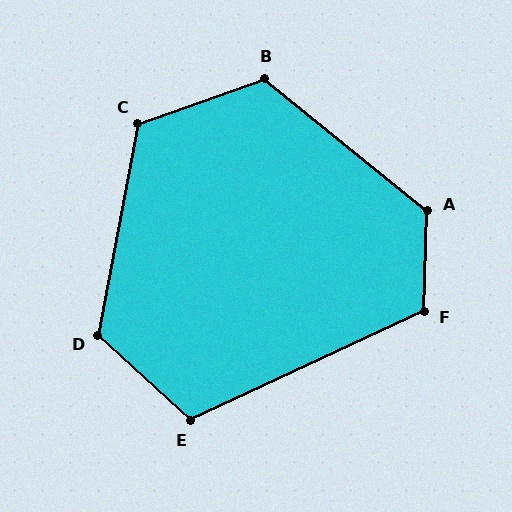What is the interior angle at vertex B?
Approximately 121 degrees (obtuse).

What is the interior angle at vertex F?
Approximately 117 degrees (obtuse).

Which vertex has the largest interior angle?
A, at approximately 127 degrees.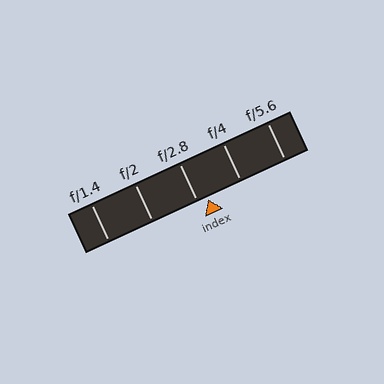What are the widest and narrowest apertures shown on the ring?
The widest aperture shown is f/1.4 and the narrowest is f/5.6.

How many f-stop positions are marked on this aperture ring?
There are 5 f-stop positions marked.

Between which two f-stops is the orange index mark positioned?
The index mark is between f/2.8 and f/4.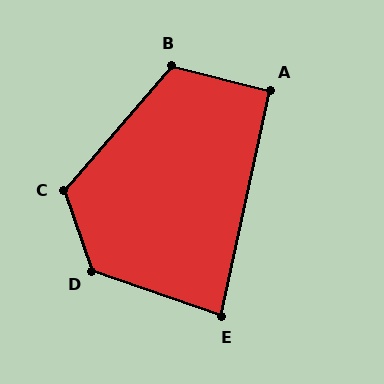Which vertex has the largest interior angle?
D, at approximately 128 degrees.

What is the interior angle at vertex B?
Approximately 116 degrees (obtuse).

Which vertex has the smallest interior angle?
E, at approximately 83 degrees.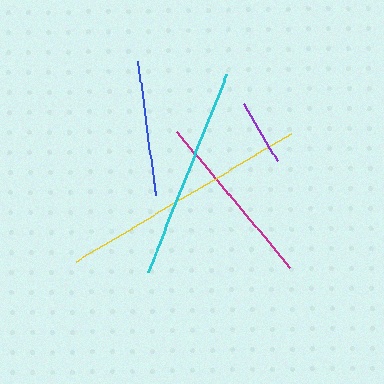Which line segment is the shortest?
The purple line is the shortest at approximately 66 pixels.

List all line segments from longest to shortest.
From longest to shortest: yellow, cyan, magenta, blue, purple.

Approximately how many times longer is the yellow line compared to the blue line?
The yellow line is approximately 1.8 times the length of the blue line.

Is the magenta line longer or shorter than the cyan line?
The cyan line is longer than the magenta line.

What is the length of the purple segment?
The purple segment is approximately 66 pixels long.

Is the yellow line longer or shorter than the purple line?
The yellow line is longer than the purple line.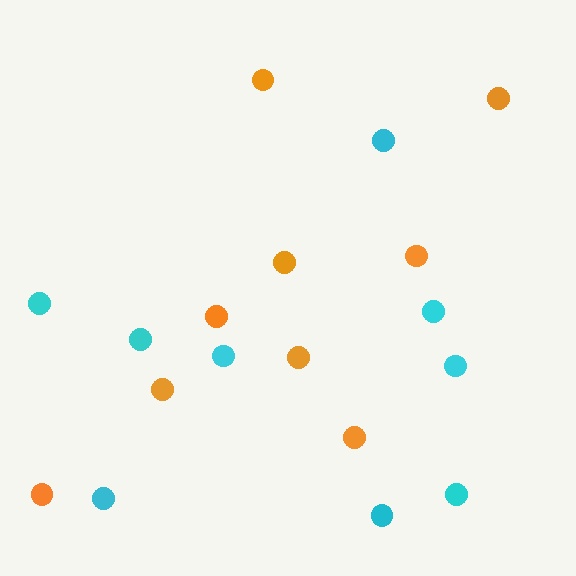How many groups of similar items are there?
There are 2 groups: one group of cyan circles (9) and one group of orange circles (9).